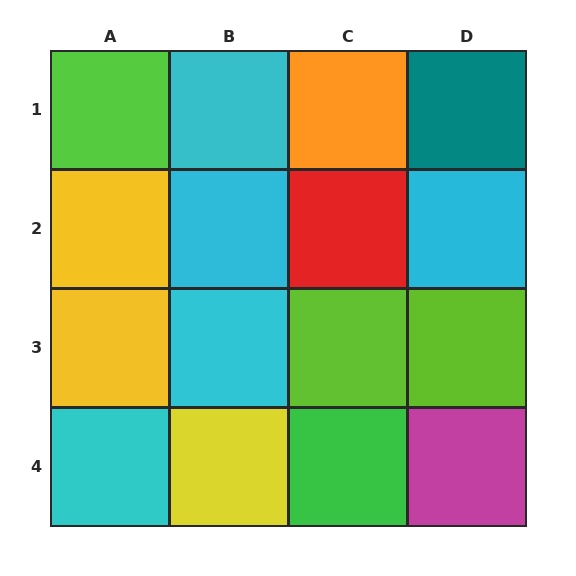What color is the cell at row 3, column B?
Cyan.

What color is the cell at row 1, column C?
Orange.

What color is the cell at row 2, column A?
Yellow.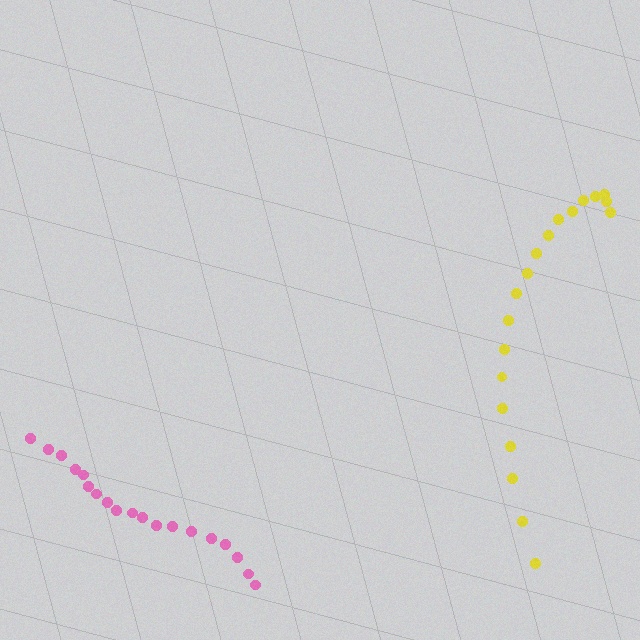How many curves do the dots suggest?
There are 2 distinct paths.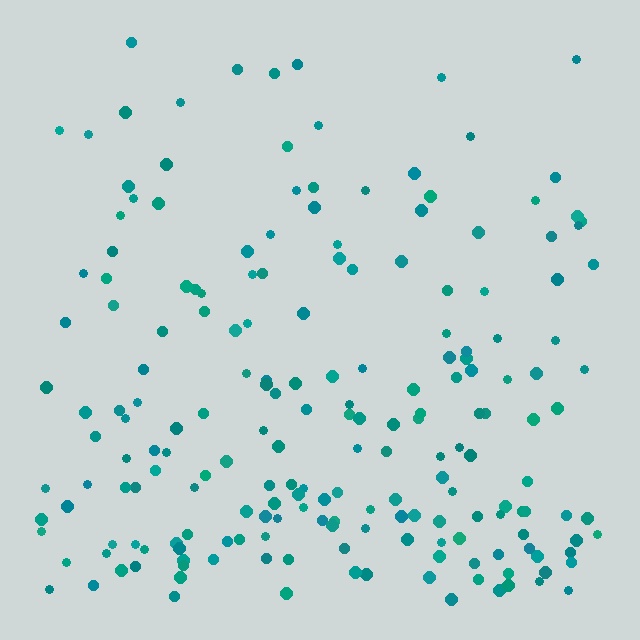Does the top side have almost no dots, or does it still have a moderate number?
Still a moderate number, just noticeably fewer than the bottom.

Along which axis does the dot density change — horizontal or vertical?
Vertical.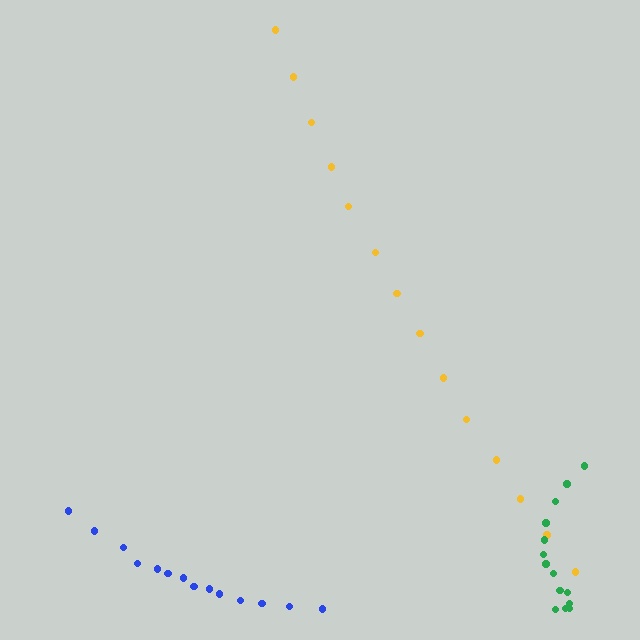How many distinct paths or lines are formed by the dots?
There are 3 distinct paths.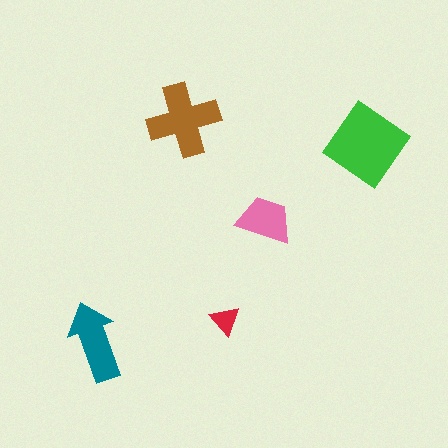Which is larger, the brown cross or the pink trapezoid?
The brown cross.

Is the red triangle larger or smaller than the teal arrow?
Smaller.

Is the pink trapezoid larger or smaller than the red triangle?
Larger.